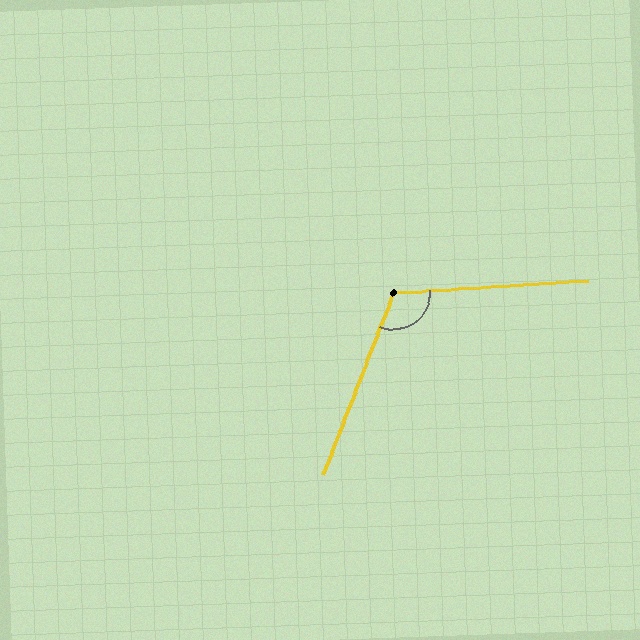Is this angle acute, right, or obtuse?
It is obtuse.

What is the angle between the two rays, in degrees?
Approximately 115 degrees.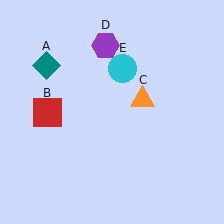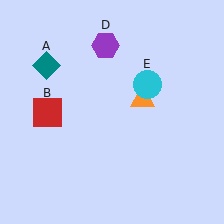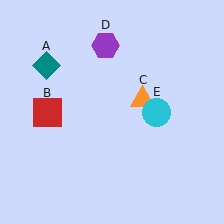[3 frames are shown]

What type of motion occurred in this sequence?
The cyan circle (object E) rotated clockwise around the center of the scene.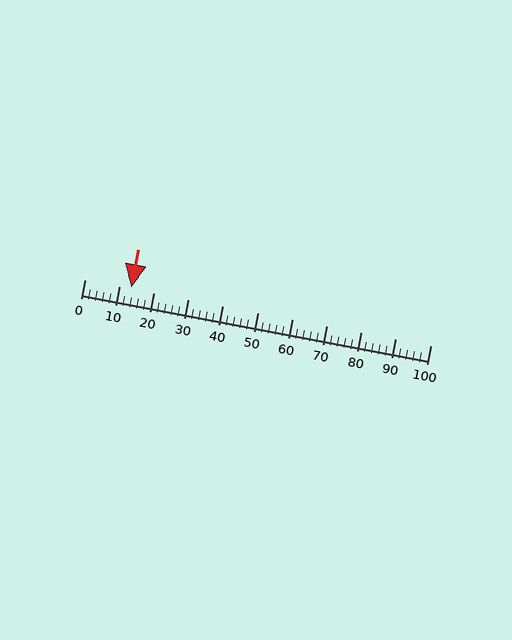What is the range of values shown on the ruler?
The ruler shows values from 0 to 100.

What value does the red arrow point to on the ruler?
The red arrow points to approximately 13.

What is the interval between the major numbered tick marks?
The major tick marks are spaced 10 units apart.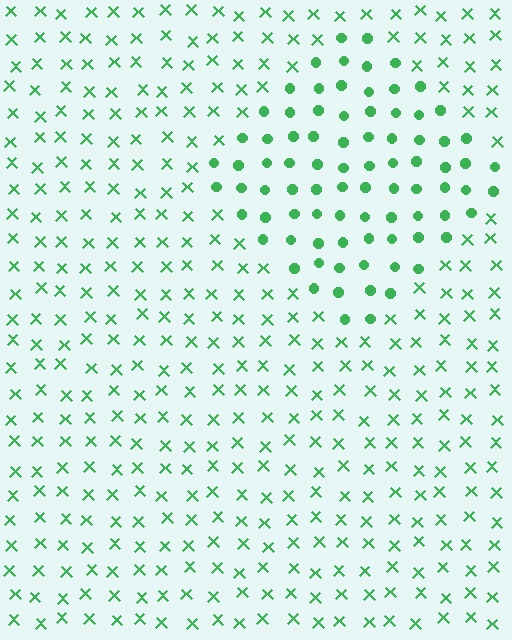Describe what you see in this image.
The image is filled with small green elements arranged in a uniform grid. A diamond-shaped region contains circles, while the surrounding area contains X marks. The boundary is defined purely by the change in element shape.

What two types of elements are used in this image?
The image uses circles inside the diamond region and X marks outside it.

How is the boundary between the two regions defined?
The boundary is defined by a change in element shape: circles inside vs. X marks outside. All elements share the same color and spacing.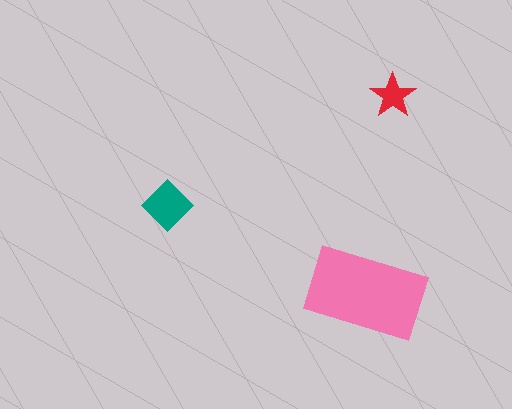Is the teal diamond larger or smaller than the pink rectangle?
Smaller.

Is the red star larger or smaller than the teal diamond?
Smaller.